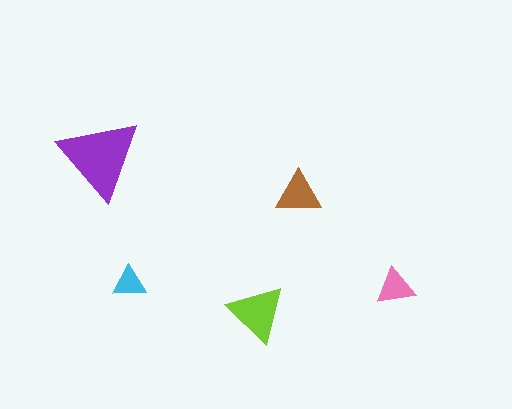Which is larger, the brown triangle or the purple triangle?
The purple one.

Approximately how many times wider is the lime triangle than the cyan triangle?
About 1.5 times wider.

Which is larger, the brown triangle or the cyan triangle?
The brown one.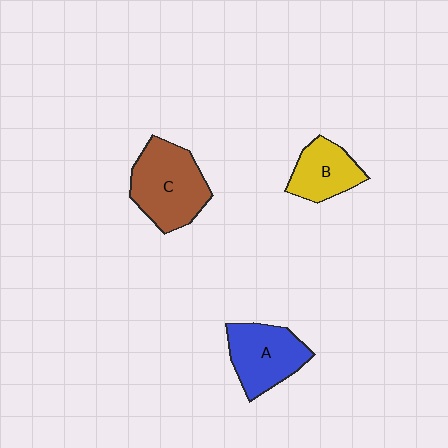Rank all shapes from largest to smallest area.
From largest to smallest: C (brown), A (blue), B (yellow).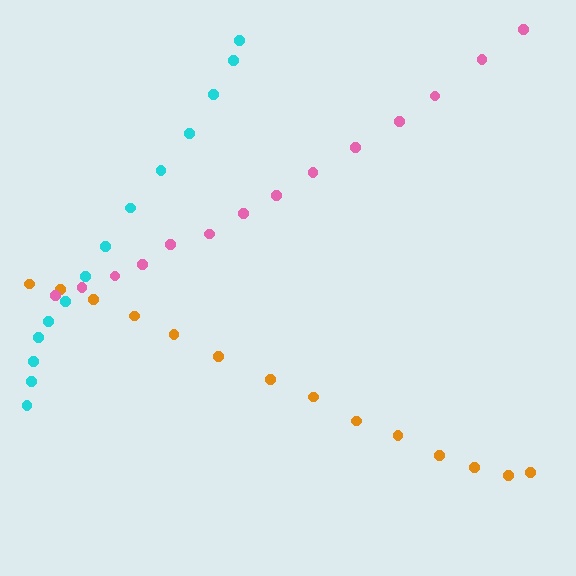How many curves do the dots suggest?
There are 3 distinct paths.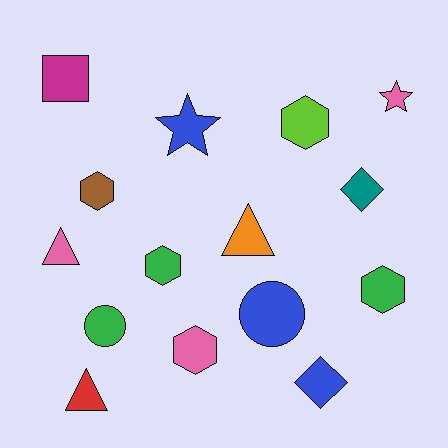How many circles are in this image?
There are 2 circles.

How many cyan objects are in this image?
There are no cyan objects.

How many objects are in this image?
There are 15 objects.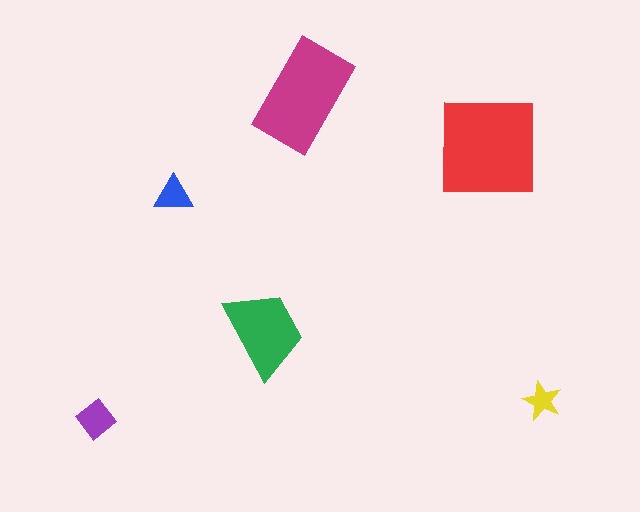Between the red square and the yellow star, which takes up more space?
The red square.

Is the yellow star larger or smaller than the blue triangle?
Smaller.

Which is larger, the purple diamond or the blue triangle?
The purple diamond.